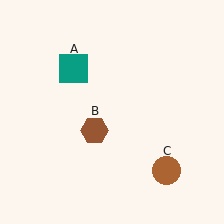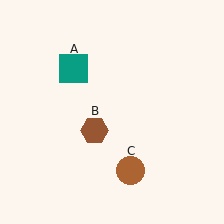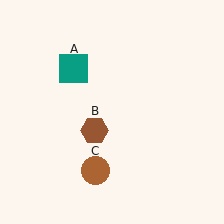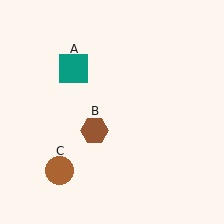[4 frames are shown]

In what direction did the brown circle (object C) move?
The brown circle (object C) moved left.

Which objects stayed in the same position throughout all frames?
Teal square (object A) and brown hexagon (object B) remained stationary.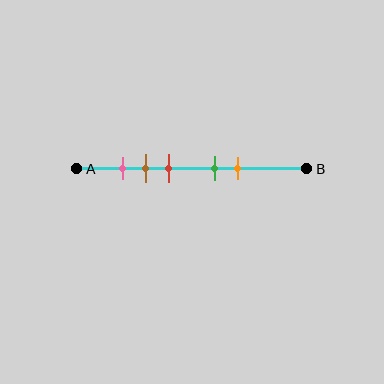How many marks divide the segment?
There are 5 marks dividing the segment.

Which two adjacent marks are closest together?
The pink and brown marks are the closest adjacent pair.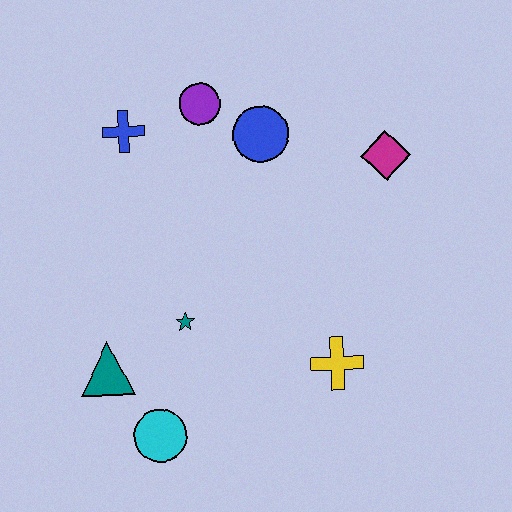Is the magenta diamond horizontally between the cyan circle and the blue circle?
No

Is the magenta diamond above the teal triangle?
Yes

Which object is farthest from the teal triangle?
The magenta diamond is farthest from the teal triangle.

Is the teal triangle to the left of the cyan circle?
Yes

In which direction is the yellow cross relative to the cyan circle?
The yellow cross is to the right of the cyan circle.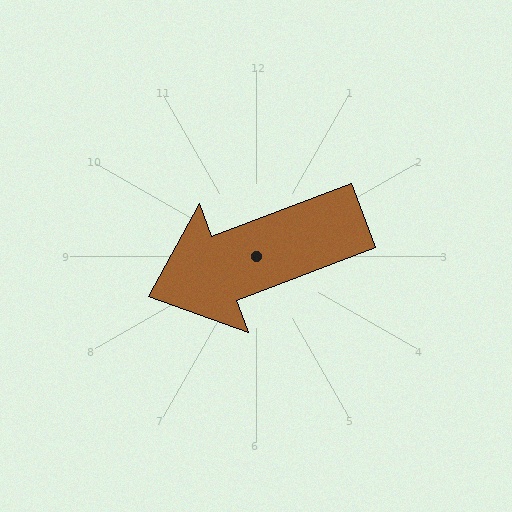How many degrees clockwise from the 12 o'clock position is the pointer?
Approximately 249 degrees.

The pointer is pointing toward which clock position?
Roughly 8 o'clock.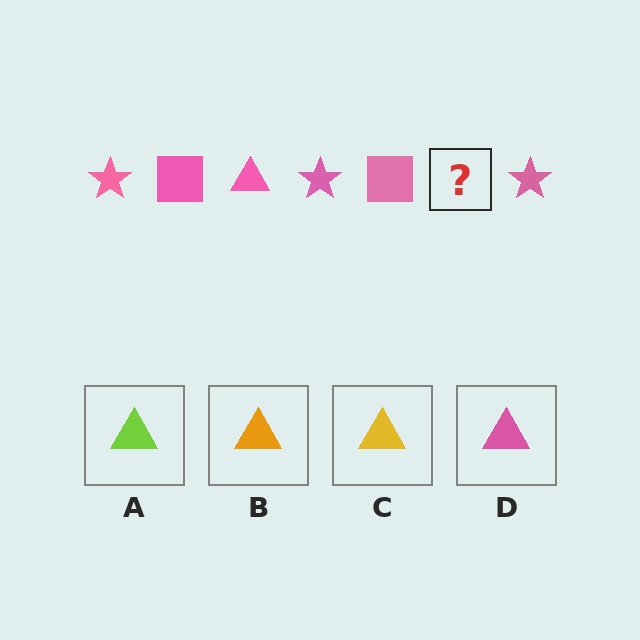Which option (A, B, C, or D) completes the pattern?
D.